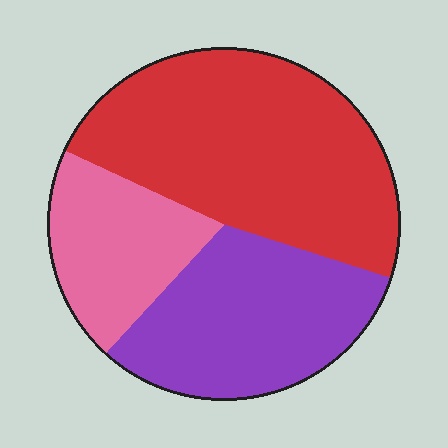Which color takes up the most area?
Red, at roughly 50%.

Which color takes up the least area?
Pink, at roughly 20%.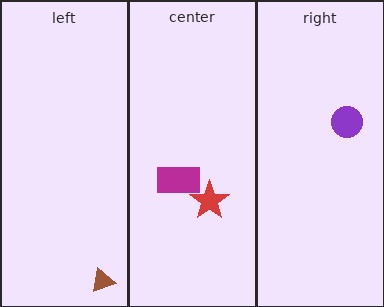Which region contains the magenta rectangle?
The center region.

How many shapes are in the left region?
1.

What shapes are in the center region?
The red star, the magenta rectangle.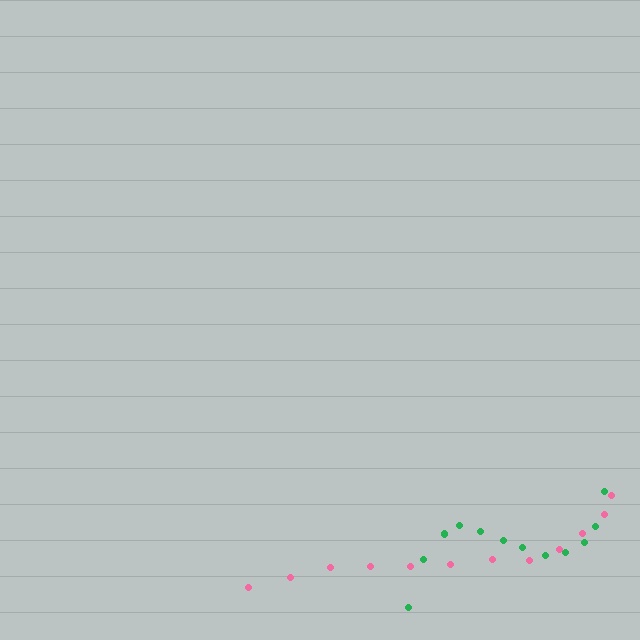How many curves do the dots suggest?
There are 2 distinct paths.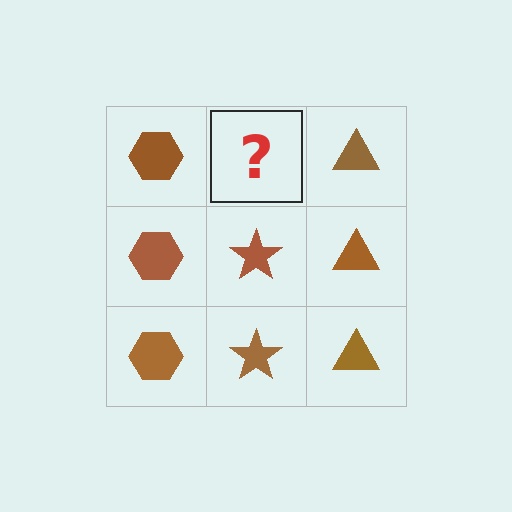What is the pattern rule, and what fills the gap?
The rule is that each column has a consistent shape. The gap should be filled with a brown star.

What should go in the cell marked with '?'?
The missing cell should contain a brown star.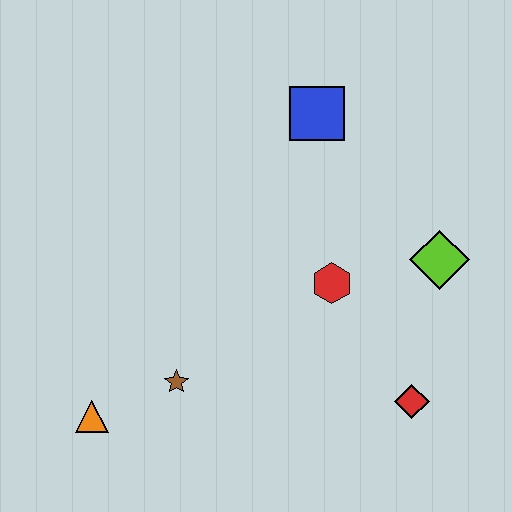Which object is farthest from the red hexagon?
The orange triangle is farthest from the red hexagon.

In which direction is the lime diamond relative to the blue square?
The lime diamond is below the blue square.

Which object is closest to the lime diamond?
The red hexagon is closest to the lime diamond.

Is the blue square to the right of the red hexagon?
No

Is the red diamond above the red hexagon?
No